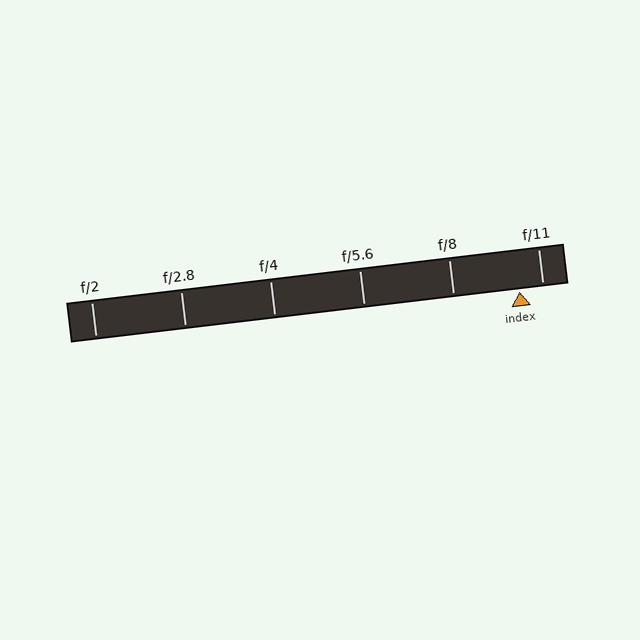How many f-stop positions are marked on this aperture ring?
There are 6 f-stop positions marked.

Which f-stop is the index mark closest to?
The index mark is closest to f/11.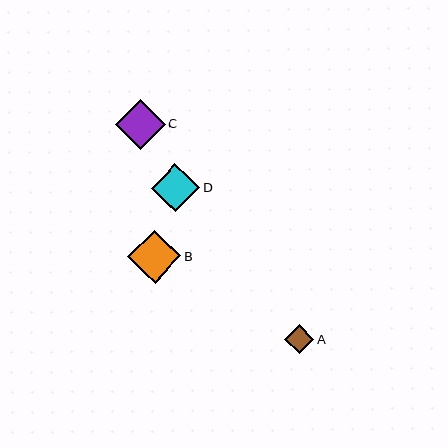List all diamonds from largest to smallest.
From largest to smallest: B, C, D, A.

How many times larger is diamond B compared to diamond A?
Diamond B is approximately 1.8 times the size of diamond A.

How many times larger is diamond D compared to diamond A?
Diamond D is approximately 1.7 times the size of diamond A.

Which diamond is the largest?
Diamond B is the largest with a size of approximately 53 pixels.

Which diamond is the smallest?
Diamond A is the smallest with a size of approximately 29 pixels.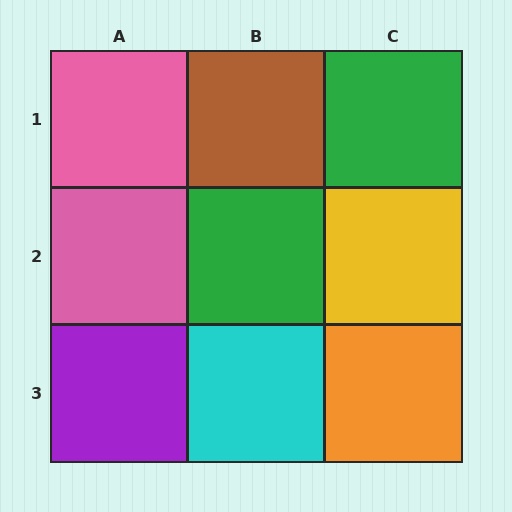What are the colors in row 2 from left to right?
Pink, green, yellow.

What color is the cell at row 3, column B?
Cyan.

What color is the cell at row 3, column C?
Orange.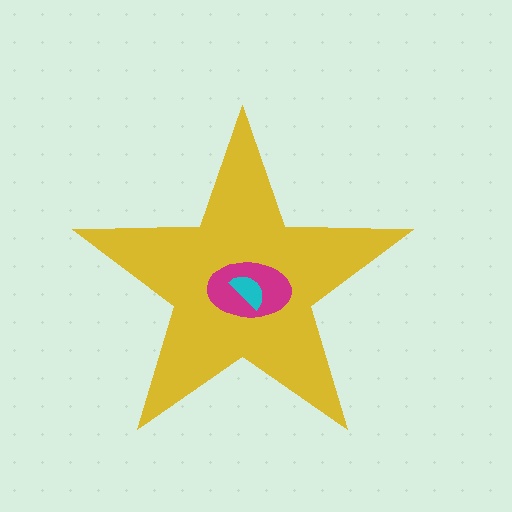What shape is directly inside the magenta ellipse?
The cyan semicircle.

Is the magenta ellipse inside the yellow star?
Yes.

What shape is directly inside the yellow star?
The magenta ellipse.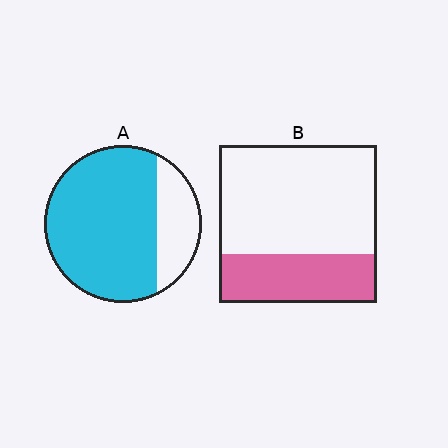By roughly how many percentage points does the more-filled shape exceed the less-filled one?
By roughly 45 percentage points (A over B).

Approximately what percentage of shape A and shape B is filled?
A is approximately 75% and B is approximately 30%.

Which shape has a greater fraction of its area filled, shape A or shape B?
Shape A.